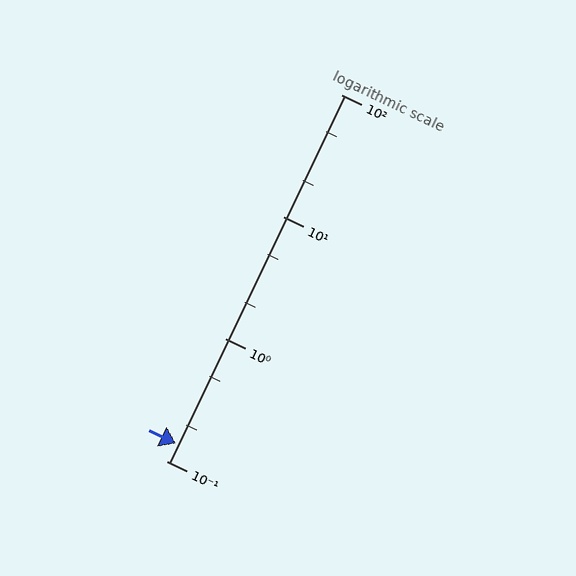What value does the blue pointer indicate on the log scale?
The pointer indicates approximately 0.14.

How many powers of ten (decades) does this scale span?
The scale spans 3 decades, from 0.1 to 100.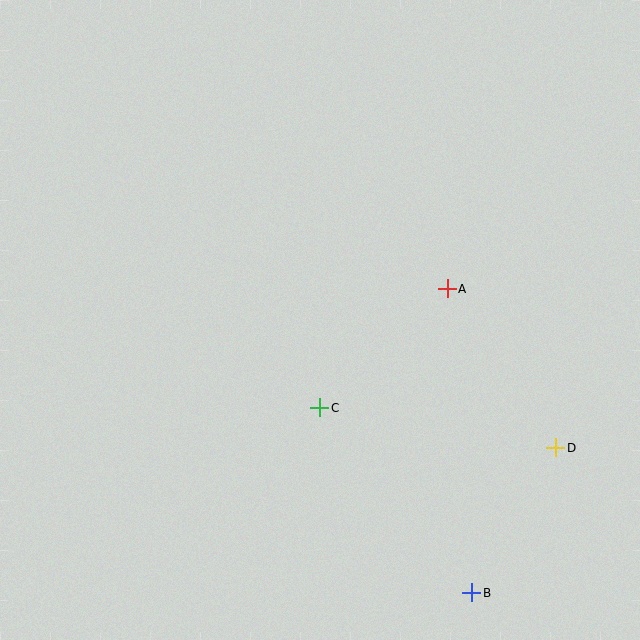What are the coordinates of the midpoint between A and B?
The midpoint between A and B is at (460, 441).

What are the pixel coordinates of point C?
Point C is at (320, 408).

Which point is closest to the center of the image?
Point C at (320, 408) is closest to the center.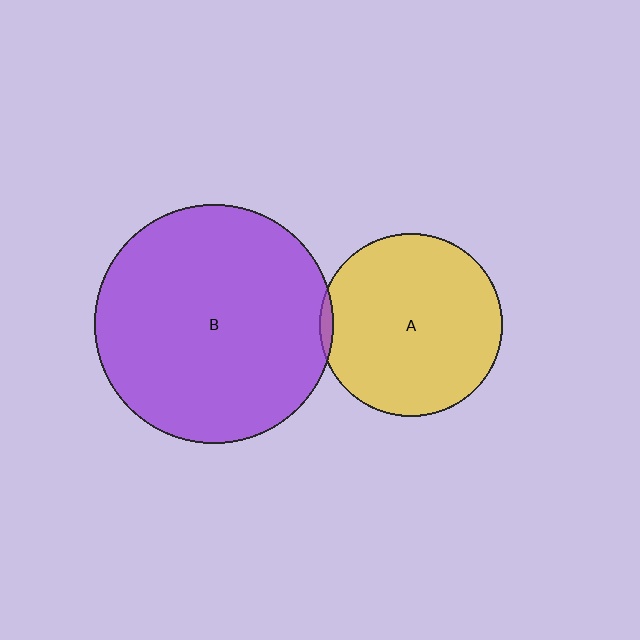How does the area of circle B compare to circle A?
Approximately 1.7 times.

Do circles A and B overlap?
Yes.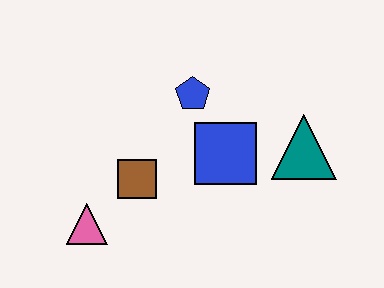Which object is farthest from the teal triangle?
The pink triangle is farthest from the teal triangle.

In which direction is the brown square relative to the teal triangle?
The brown square is to the left of the teal triangle.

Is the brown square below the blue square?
Yes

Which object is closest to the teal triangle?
The blue square is closest to the teal triangle.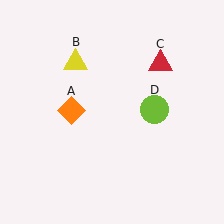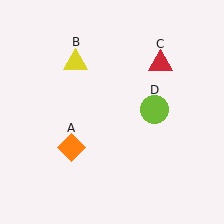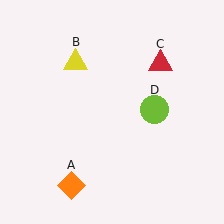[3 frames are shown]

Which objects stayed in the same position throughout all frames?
Yellow triangle (object B) and red triangle (object C) and lime circle (object D) remained stationary.